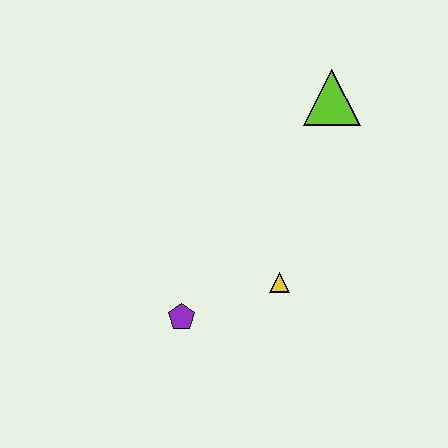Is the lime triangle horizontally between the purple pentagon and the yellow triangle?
No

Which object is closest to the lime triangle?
The yellow triangle is closest to the lime triangle.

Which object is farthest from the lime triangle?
The purple pentagon is farthest from the lime triangle.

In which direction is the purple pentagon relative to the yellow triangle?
The purple pentagon is to the left of the yellow triangle.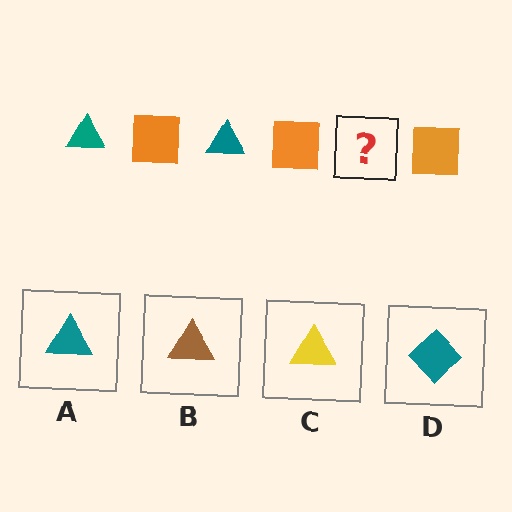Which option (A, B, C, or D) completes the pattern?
A.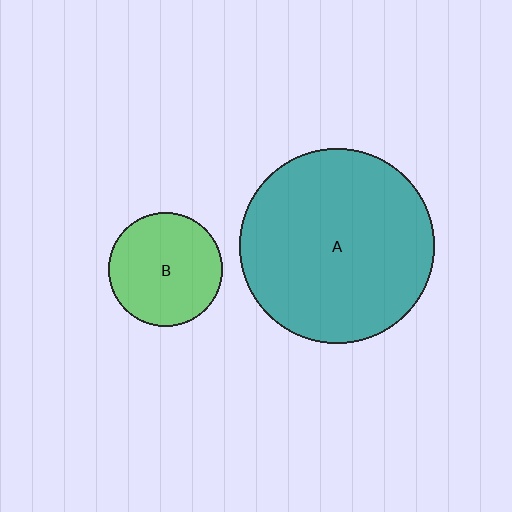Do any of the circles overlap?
No, none of the circles overlap.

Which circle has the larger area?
Circle A (teal).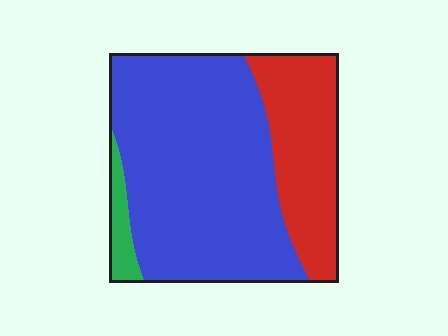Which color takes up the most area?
Blue, at roughly 65%.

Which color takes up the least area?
Green, at roughly 5%.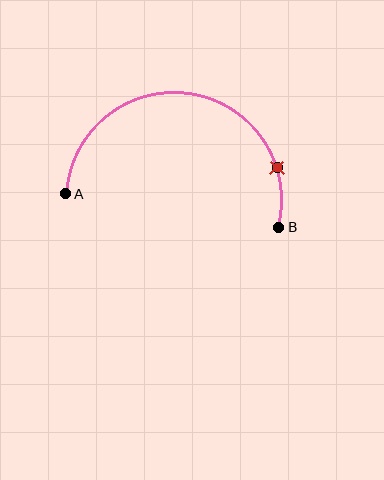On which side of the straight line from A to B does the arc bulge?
The arc bulges above the straight line connecting A and B.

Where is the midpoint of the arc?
The arc midpoint is the point on the curve farthest from the straight line joining A and B. It sits above that line.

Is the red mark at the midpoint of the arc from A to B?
No. The red mark lies on the arc but is closer to endpoint B. The arc midpoint would be at the point on the curve equidistant along the arc from both A and B.